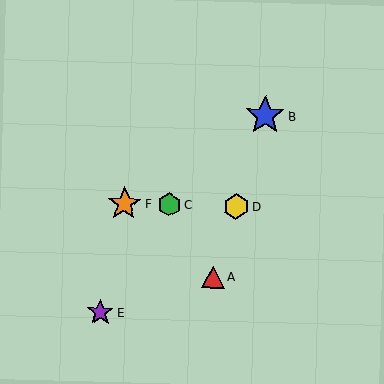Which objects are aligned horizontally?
Objects C, D, F are aligned horizontally.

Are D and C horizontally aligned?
Yes, both are at y≈207.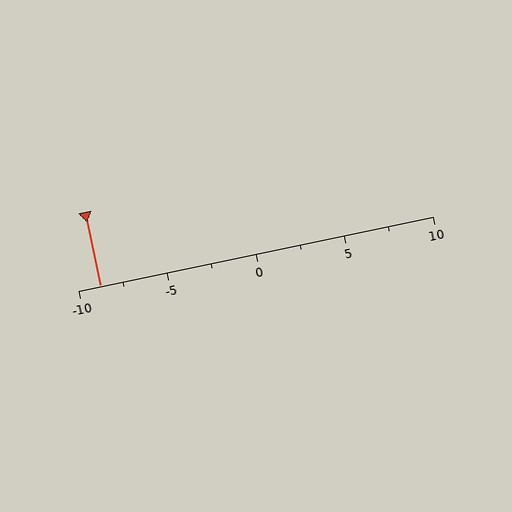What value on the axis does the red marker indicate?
The marker indicates approximately -8.8.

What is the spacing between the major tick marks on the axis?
The major ticks are spaced 5 apart.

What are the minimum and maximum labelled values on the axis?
The axis runs from -10 to 10.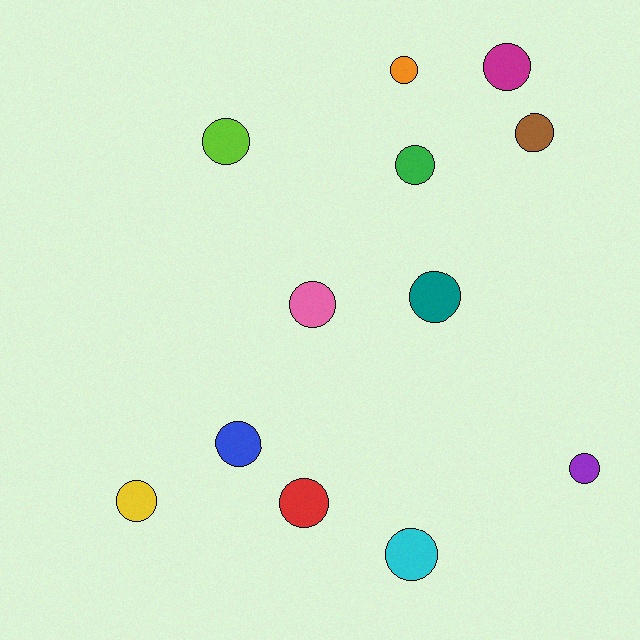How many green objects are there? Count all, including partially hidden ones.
There is 1 green object.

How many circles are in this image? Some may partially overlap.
There are 12 circles.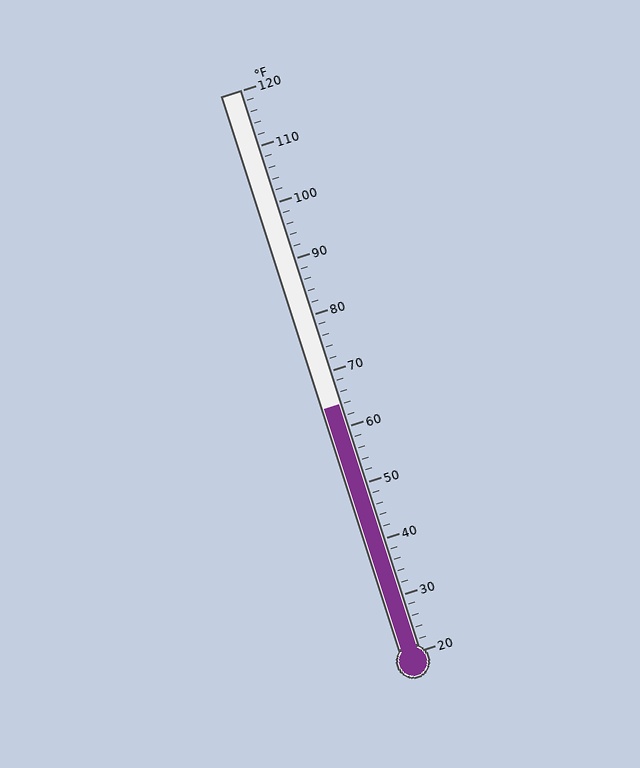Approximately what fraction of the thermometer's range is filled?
The thermometer is filled to approximately 45% of its range.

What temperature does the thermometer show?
The thermometer shows approximately 64°F.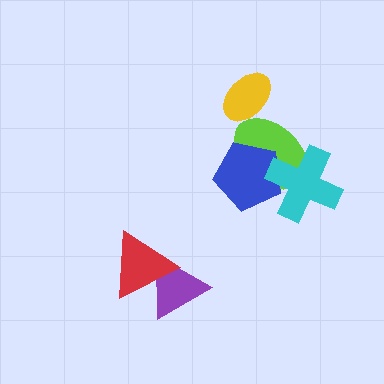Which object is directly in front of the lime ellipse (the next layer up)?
The yellow ellipse is directly in front of the lime ellipse.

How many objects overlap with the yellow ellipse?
1 object overlaps with the yellow ellipse.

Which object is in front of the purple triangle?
The red triangle is in front of the purple triangle.